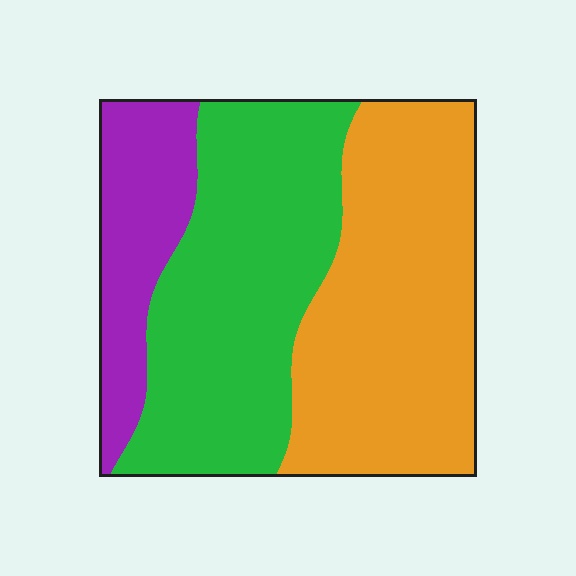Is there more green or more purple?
Green.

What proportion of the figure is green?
Green takes up between a quarter and a half of the figure.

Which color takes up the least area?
Purple, at roughly 15%.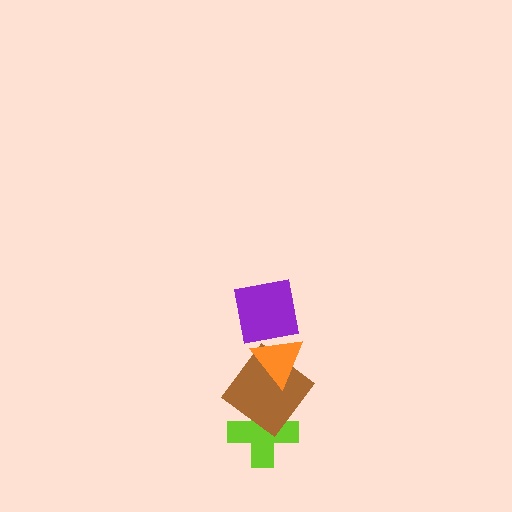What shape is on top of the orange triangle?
The purple square is on top of the orange triangle.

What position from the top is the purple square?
The purple square is 1st from the top.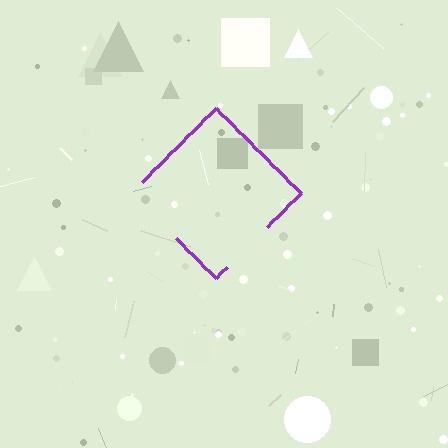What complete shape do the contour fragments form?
The contour fragments form a diamond.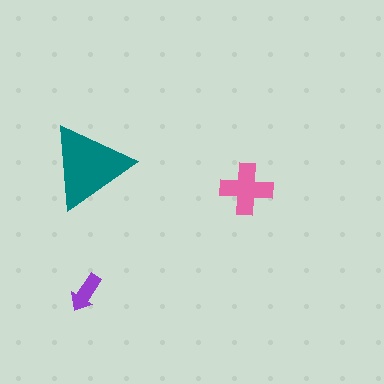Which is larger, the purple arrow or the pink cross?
The pink cross.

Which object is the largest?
The teal triangle.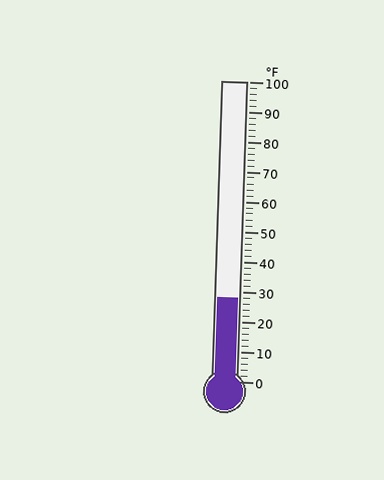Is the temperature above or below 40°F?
The temperature is below 40°F.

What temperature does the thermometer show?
The thermometer shows approximately 28°F.